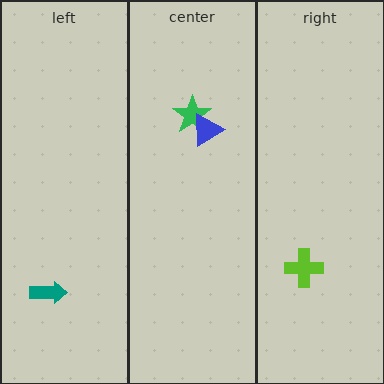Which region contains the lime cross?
The right region.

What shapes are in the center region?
The green star, the blue triangle.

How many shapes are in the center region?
2.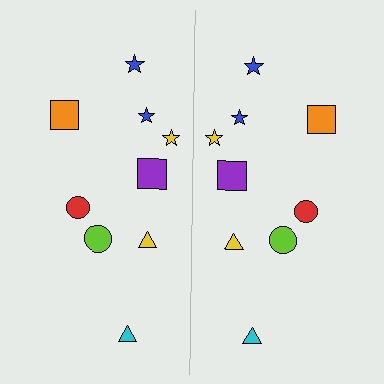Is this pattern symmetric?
Yes, this pattern has bilateral (reflection) symmetry.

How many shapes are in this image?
There are 18 shapes in this image.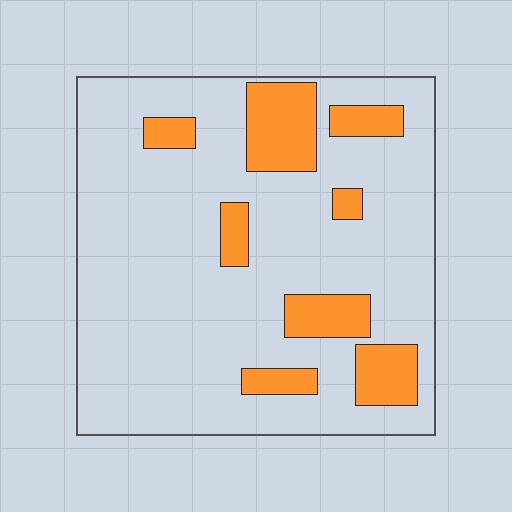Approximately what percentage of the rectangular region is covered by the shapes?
Approximately 20%.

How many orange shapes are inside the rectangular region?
8.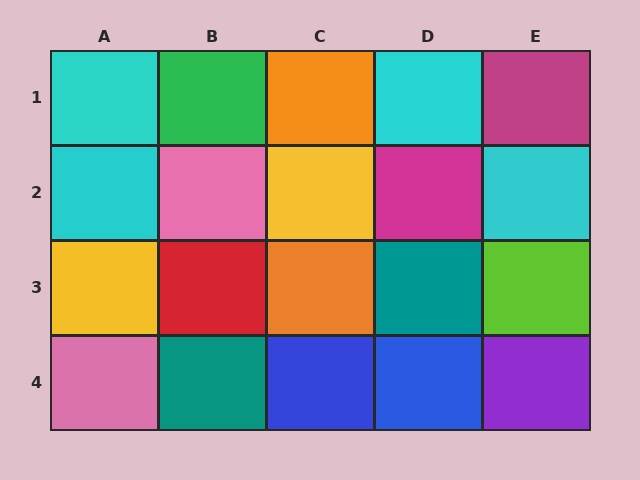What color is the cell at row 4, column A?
Pink.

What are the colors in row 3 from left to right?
Yellow, red, orange, teal, lime.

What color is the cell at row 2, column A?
Cyan.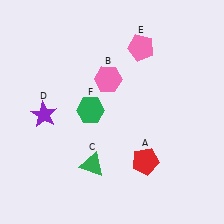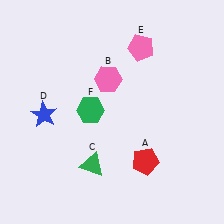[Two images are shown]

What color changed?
The star (D) changed from purple in Image 1 to blue in Image 2.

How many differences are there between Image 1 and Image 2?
There is 1 difference between the two images.